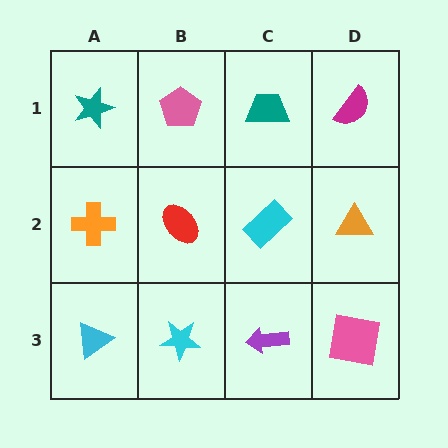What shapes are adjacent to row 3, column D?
An orange triangle (row 2, column D), a purple arrow (row 3, column C).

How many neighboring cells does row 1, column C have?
3.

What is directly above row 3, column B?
A red ellipse.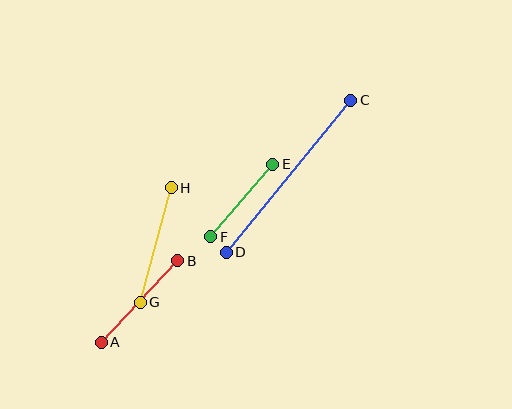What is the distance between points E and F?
The distance is approximately 95 pixels.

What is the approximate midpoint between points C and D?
The midpoint is at approximately (288, 176) pixels.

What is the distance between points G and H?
The distance is approximately 119 pixels.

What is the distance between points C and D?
The distance is approximately 196 pixels.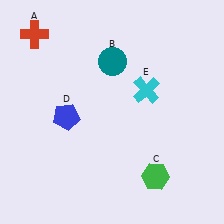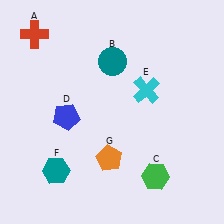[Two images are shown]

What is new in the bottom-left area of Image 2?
A teal hexagon (F) was added in the bottom-left area of Image 2.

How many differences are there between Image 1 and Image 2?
There are 2 differences between the two images.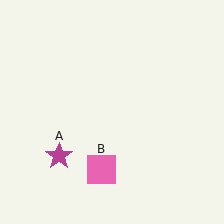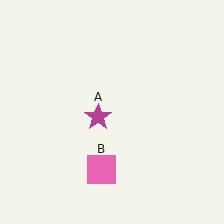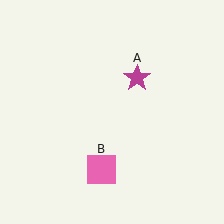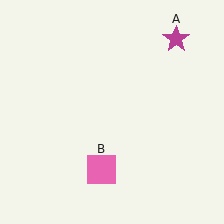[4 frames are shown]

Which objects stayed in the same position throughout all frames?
Pink square (object B) remained stationary.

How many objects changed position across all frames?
1 object changed position: magenta star (object A).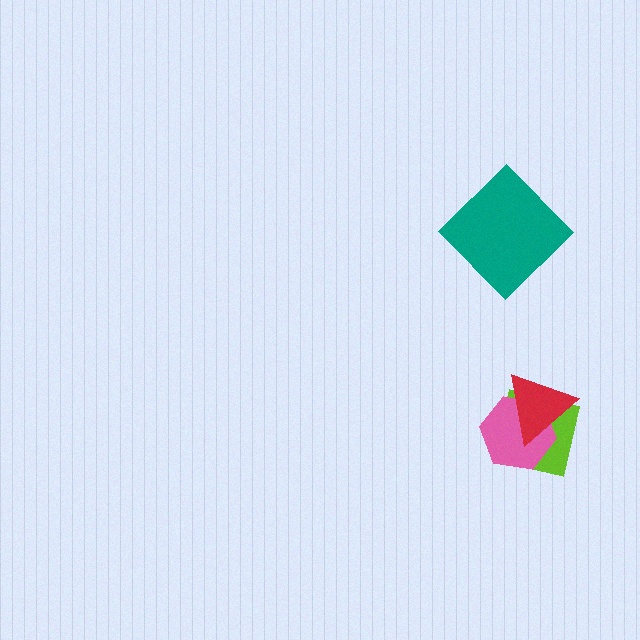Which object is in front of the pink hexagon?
The red triangle is in front of the pink hexagon.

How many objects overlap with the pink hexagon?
2 objects overlap with the pink hexagon.